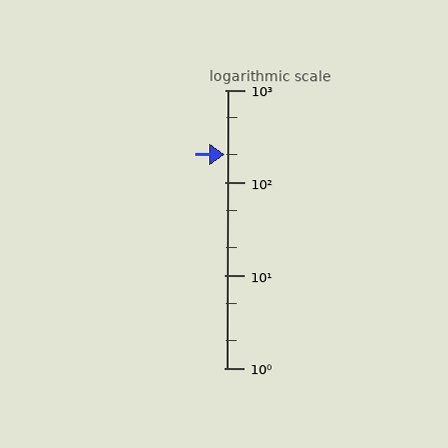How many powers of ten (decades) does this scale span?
The scale spans 3 decades, from 1 to 1000.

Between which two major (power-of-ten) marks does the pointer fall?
The pointer is between 100 and 1000.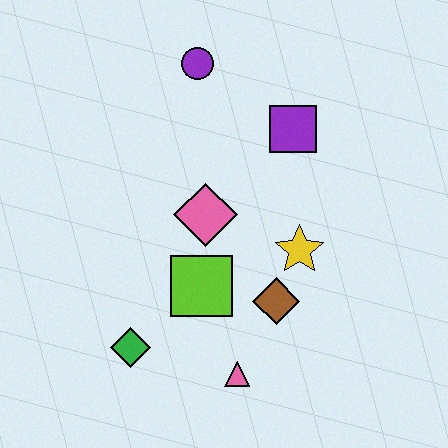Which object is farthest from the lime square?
The purple circle is farthest from the lime square.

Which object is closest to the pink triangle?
The brown diamond is closest to the pink triangle.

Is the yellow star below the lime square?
No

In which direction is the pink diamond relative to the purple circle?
The pink diamond is below the purple circle.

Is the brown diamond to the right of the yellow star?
No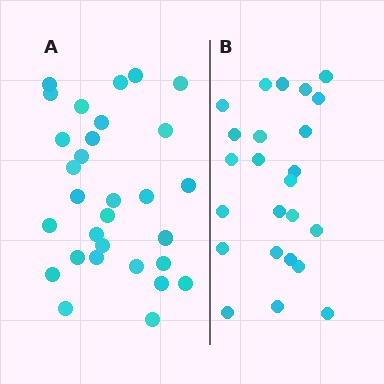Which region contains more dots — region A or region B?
Region A (the left region) has more dots.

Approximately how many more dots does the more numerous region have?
Region A has about 6 more dots than region B.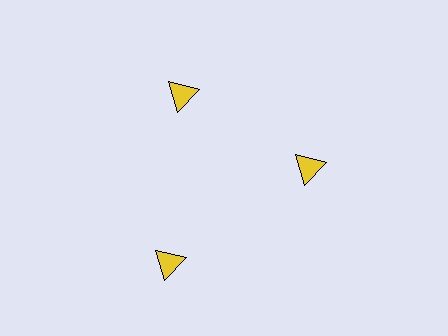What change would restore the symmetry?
The symmetry would be restored by moving it inward, back onto the ring so that all 3 triangles sit at equal angles and equal distance from the center.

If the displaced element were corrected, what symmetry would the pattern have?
It would have 3-fold rotational symmetry — the pattern would map onto itself every 120 degrees.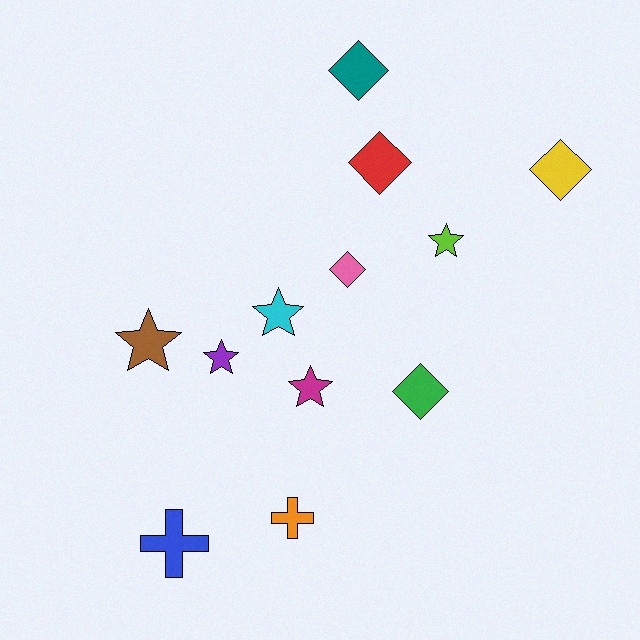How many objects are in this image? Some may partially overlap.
There are 12 objects.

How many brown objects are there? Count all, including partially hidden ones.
There is 1 brown object.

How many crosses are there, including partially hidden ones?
There are 2 crosses.